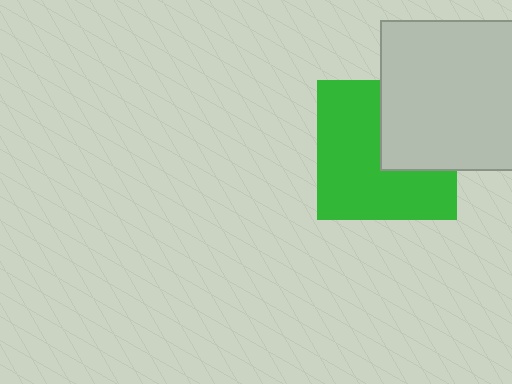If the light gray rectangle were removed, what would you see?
You would see the complete green square.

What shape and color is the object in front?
The object in front is a light gray rectangle.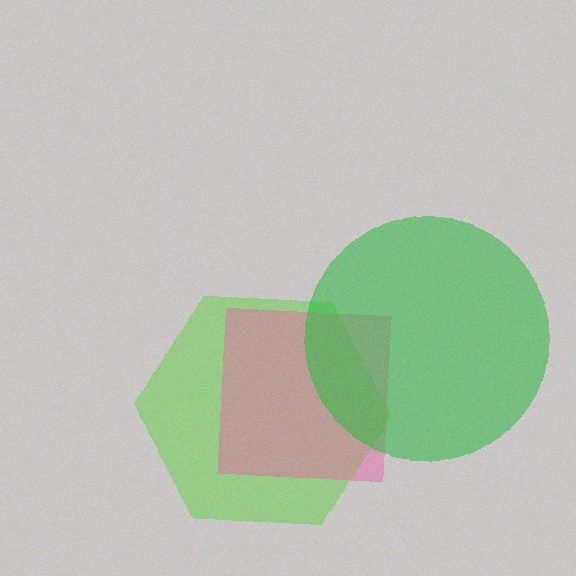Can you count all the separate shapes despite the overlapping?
Yes, there are 3 separate shapes.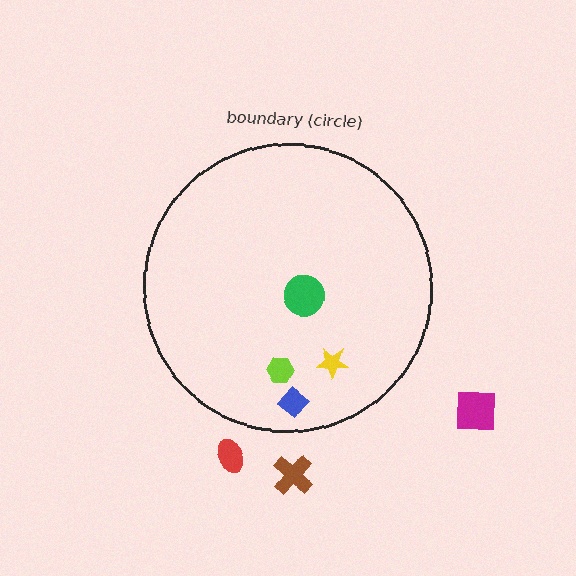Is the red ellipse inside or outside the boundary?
Outside.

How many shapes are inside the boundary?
4 inside, 3 outside.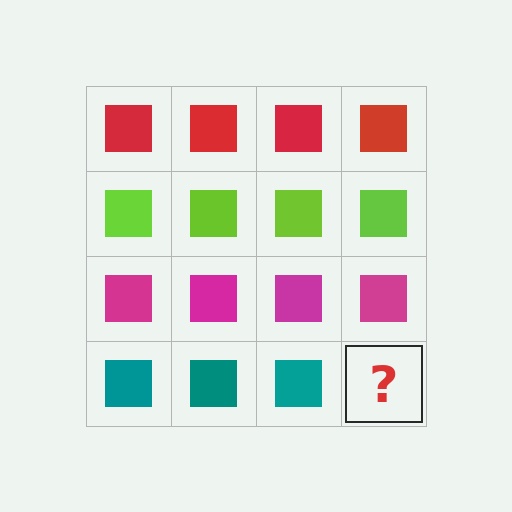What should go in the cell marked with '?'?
The missing cell should contain a teal square.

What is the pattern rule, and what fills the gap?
The rule is that each row has a consistent color. The gap should be filled with a teal square.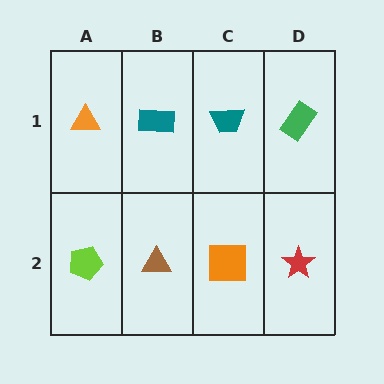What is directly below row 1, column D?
A red star.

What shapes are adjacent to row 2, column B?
A teal rectangle (row 1, column B), a lime pentagon (row 2, column A), an orange square (row 2, column C).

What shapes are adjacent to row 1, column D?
A red star (row 2, column D), a teal trapezoid (row 1, column C).